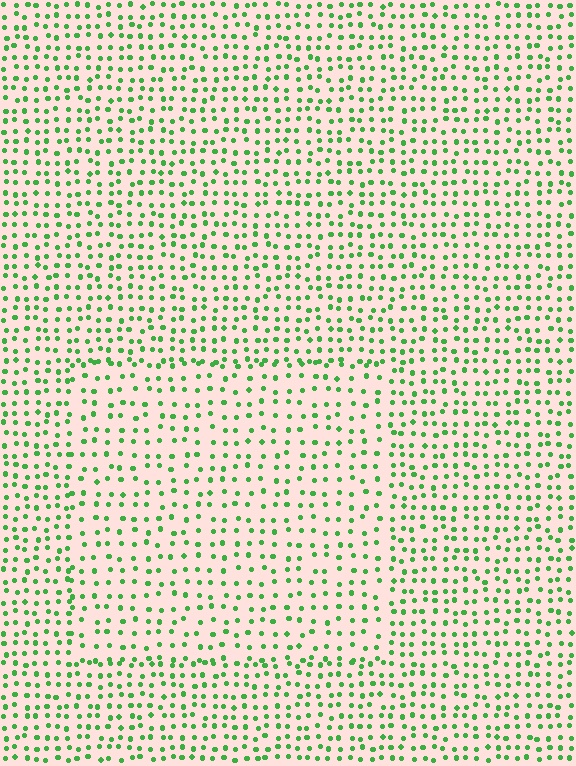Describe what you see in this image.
The image contains small green elements arranged at two different densities. A rectangle-shaped region is visible where the elements are less densely packed than the surrounding area.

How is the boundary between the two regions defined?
The boundary is defined by a change in element density (approximately 1.5x ratio). All elements are the same color, size, and shape.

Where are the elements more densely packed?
The elements are more densely packed outside the rectangle boundary.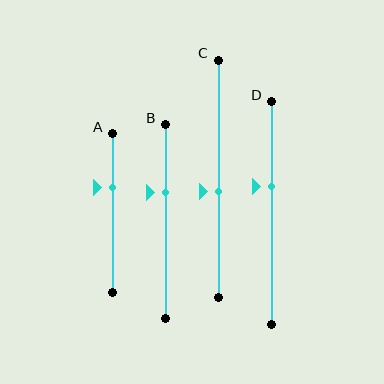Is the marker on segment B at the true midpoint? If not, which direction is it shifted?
No, the marker on segment B is shifted upward by about 15% of the segment length.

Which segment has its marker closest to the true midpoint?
Segment C has its marker closest to the true midpoint.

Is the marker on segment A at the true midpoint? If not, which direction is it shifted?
No, the marker on segment A is shifted upward by about 16% of the segment length.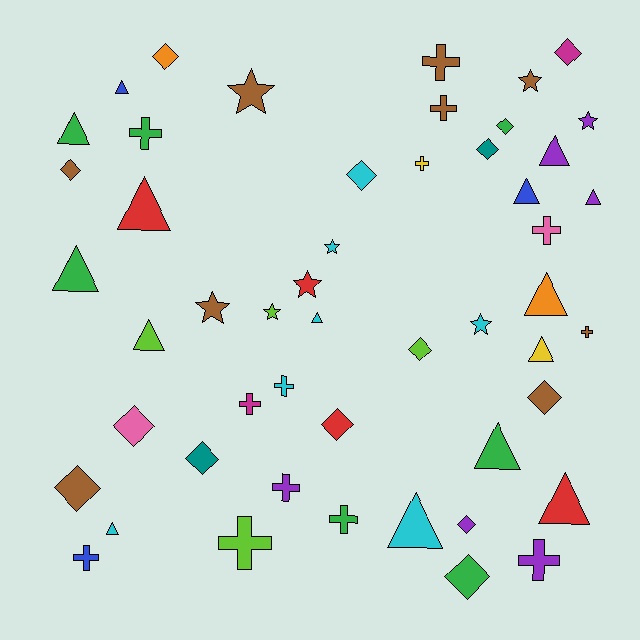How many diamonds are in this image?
There are 14 diamonds.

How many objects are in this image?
There are 50 objects.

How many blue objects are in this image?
There are 3 blue objects.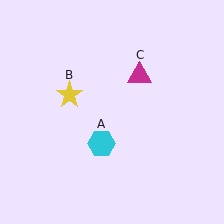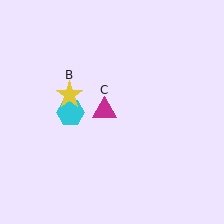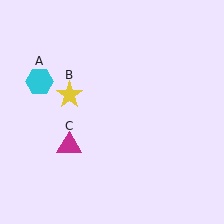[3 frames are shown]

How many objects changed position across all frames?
2 objects changed position: cyan hexagon (object A), magenta triangle (object C).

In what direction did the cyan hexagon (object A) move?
The cyan hexagon (object A) moved up and to the left.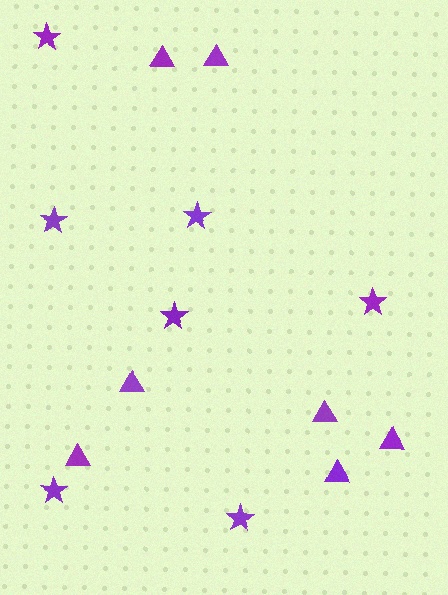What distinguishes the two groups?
There are 2 groups: one group of triangles (7) and one group of stars (7).